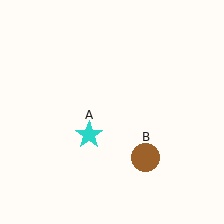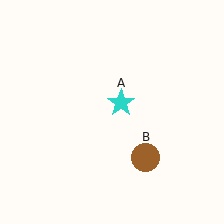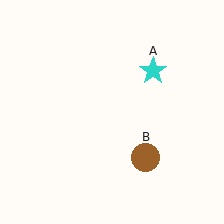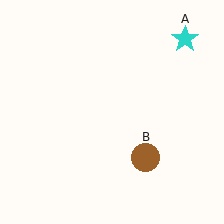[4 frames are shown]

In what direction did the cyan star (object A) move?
The cyan star (object A) moved up and to the right.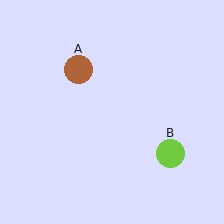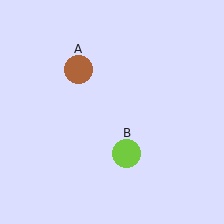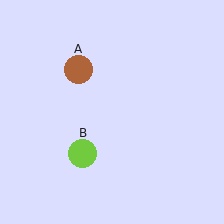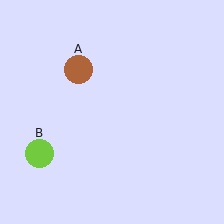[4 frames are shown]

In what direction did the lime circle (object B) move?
The lime circle (object B) moved left.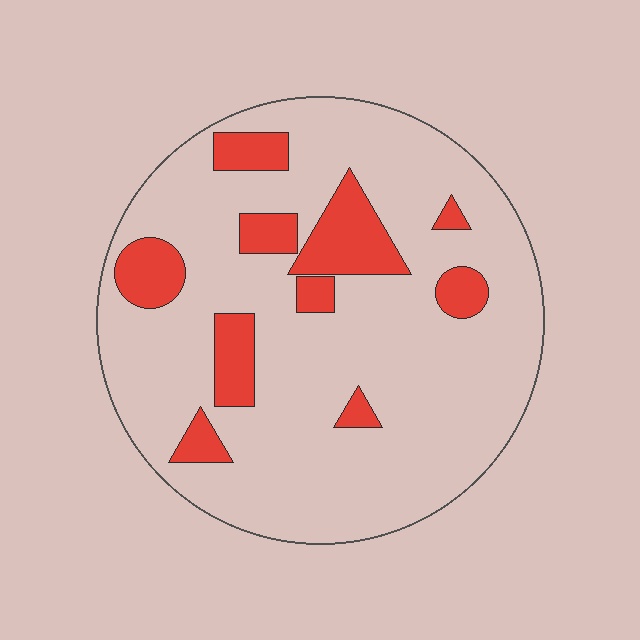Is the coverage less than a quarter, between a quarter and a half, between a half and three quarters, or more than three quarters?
Less than a quarter.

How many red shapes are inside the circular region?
10.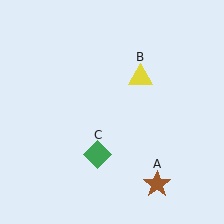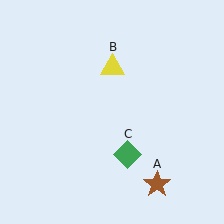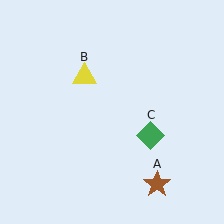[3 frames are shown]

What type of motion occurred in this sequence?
The yellow triangle (object B), green diamond (object C) rotated counterclockwise around the center of the scene.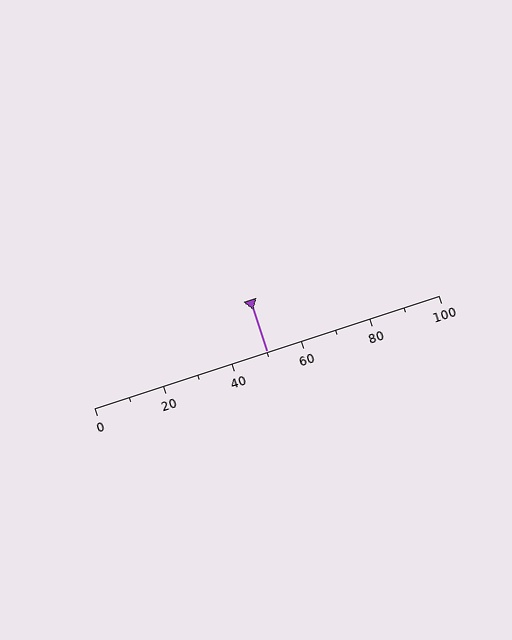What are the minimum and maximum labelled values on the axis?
The axis runs from 0 to 100.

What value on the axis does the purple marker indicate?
The marker indicates approximately 50.